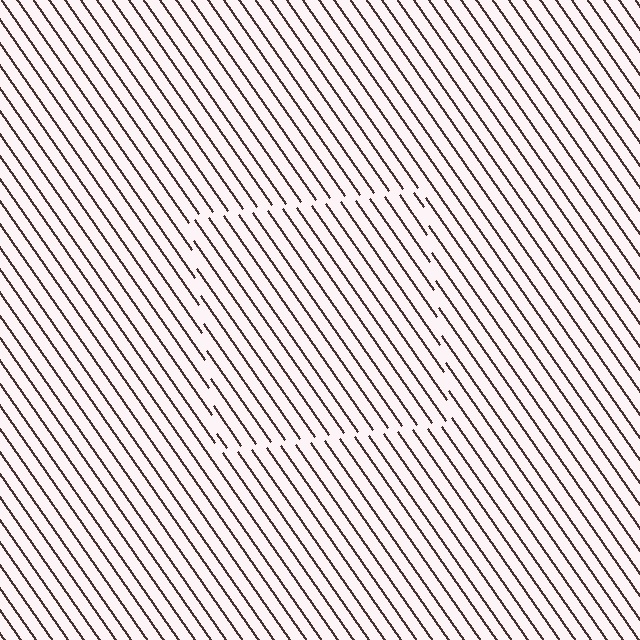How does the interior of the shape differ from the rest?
The interior of the shape contains the same grating, shifted by half a period — the contour is defined by the phase discontinuity where line-ends from the inner and outer gratings abut.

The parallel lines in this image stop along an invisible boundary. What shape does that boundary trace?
An illusory square. The interior of the shape contains the same grating, shifted by half a period — the contour is defined by the phase discontinuity where line-ends from the inner and outer gratings abut.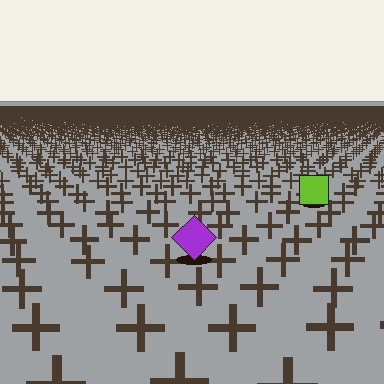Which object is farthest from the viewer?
The lime square is farthest from the viewer. It appears smaller and the ground texture around it is denser.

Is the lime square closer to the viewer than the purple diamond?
No. The purple diamond is closer — you can tell from the texture gradient: the ground texture is coarser near it.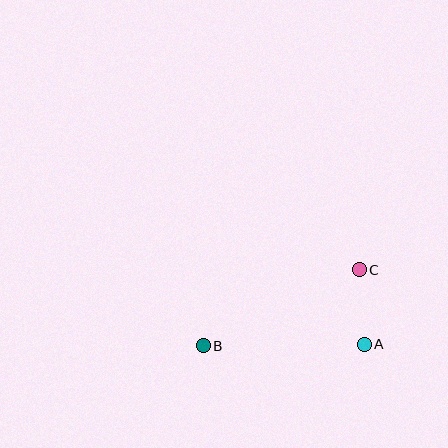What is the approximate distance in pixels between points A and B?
The distance between A and B is approximately 161 pixels.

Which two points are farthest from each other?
Points B and C are farthest from each other.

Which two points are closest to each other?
Points A and C are closest to each other.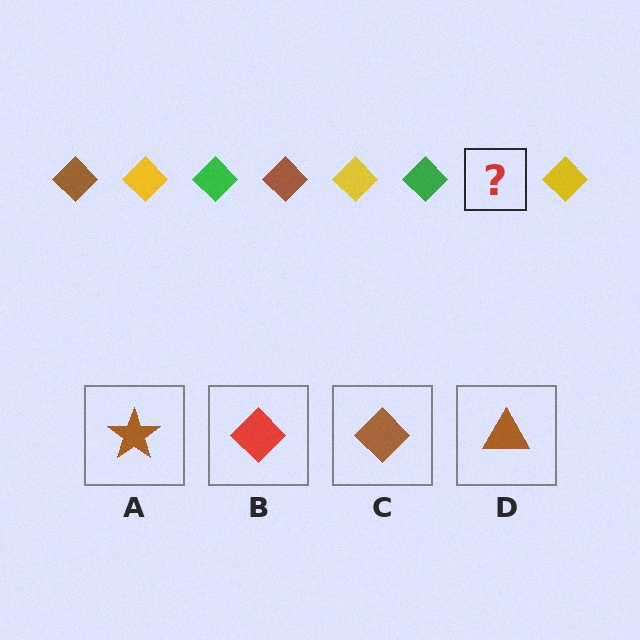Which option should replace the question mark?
Option C.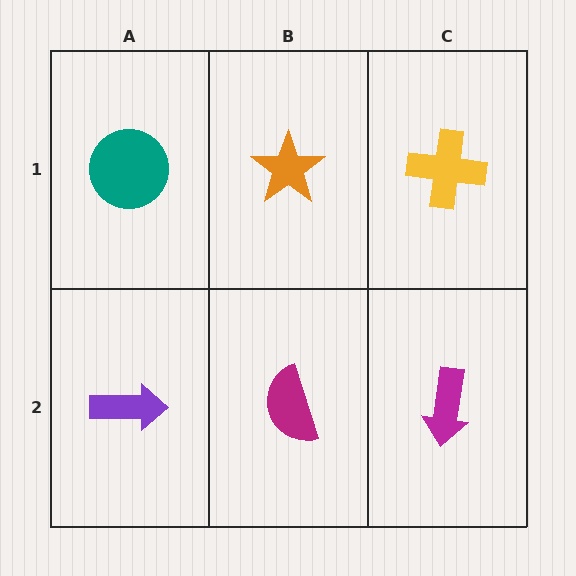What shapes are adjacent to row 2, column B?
An orange star (row 1, column B), a purple arrow (row 2, column A), a magenta arrow (row 2, column C).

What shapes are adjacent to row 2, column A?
A teal circle (row 1, column A), a magenta semicircle (row 2, column B).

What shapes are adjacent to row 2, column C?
A yellow cross (row 1, column C), a magenta semicircle (row 2, column B).